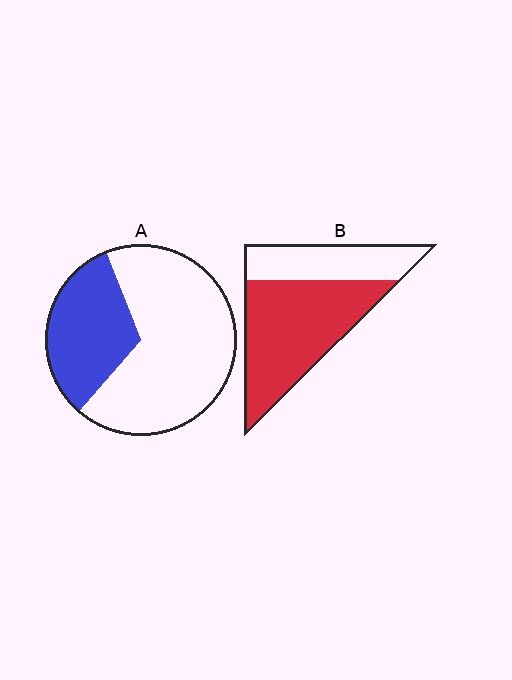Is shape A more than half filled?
No.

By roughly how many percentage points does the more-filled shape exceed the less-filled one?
By roughly 35 percentage points (B over A).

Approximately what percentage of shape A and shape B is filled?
A is approximately 35% and B is approximately 65%.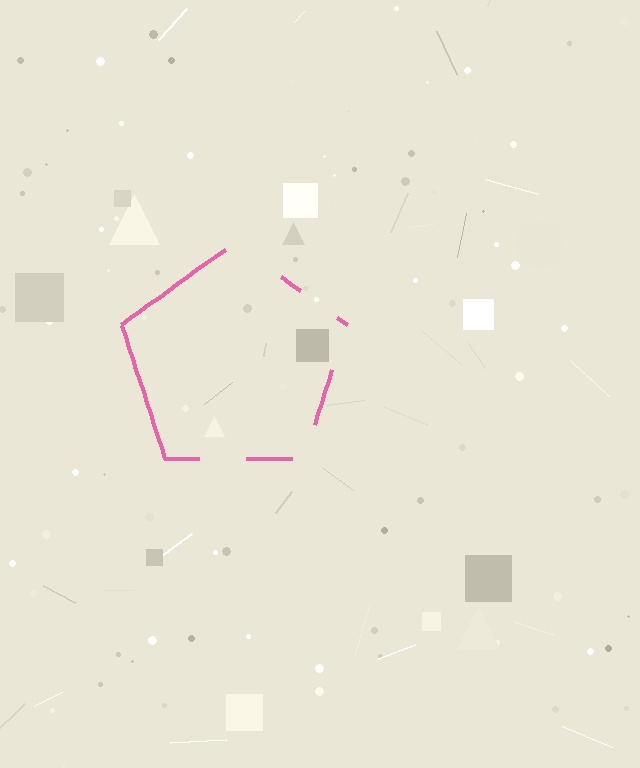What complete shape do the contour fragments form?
The contour fragments form a pentagon.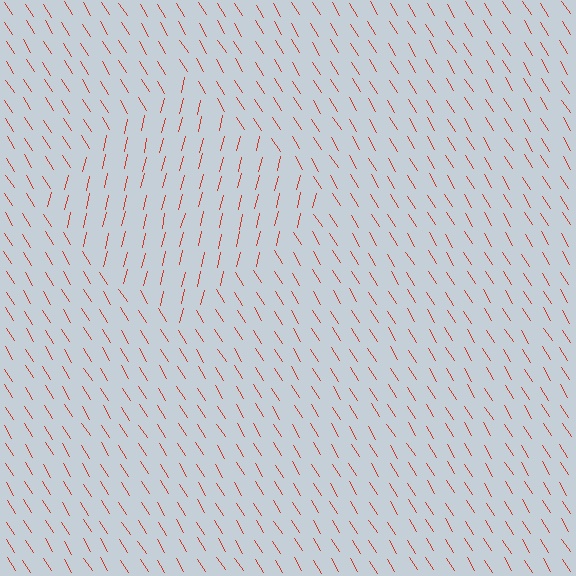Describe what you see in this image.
The image is filled with small red line segments. A diamond region in the image has lines oriented differently from the surrounding lines, creating a visible texture boundary.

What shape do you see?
I see a diamond.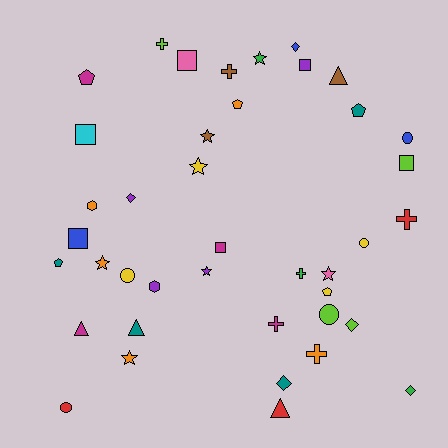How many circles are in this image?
There are 5 circles.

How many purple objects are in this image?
There are 4 purple objects.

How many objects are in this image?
There are 40 objects.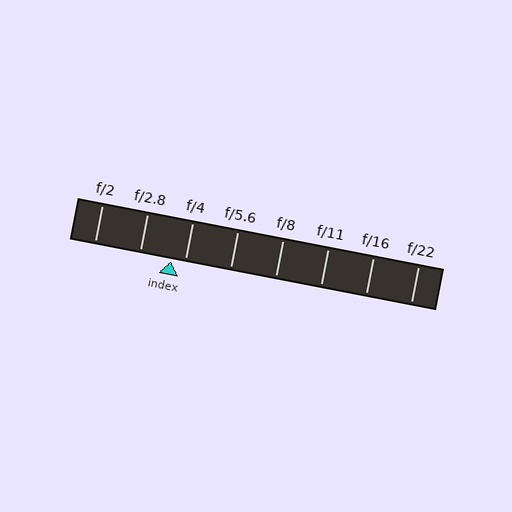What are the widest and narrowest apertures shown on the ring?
The widest aperture shown is f/2 and the narrowest is f/22.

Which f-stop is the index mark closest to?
The index mark is closest to f/4.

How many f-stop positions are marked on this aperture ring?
There are 8 f-stop positions marked.